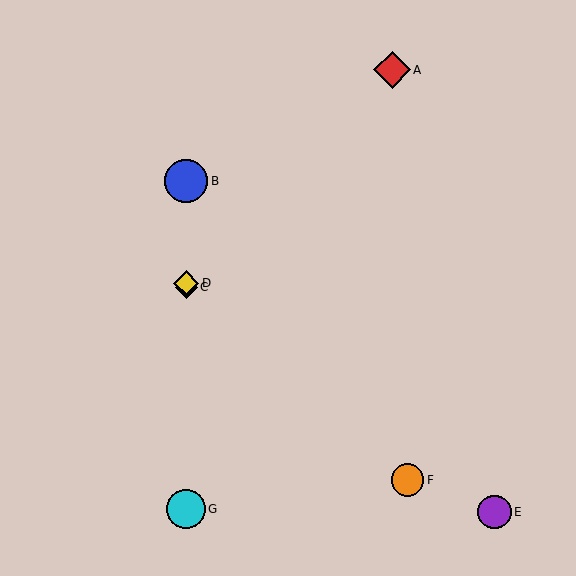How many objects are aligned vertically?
4 objects (B, C, D, G) are aligned vertically.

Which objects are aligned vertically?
Objects B, C, D, G are aligned vertically.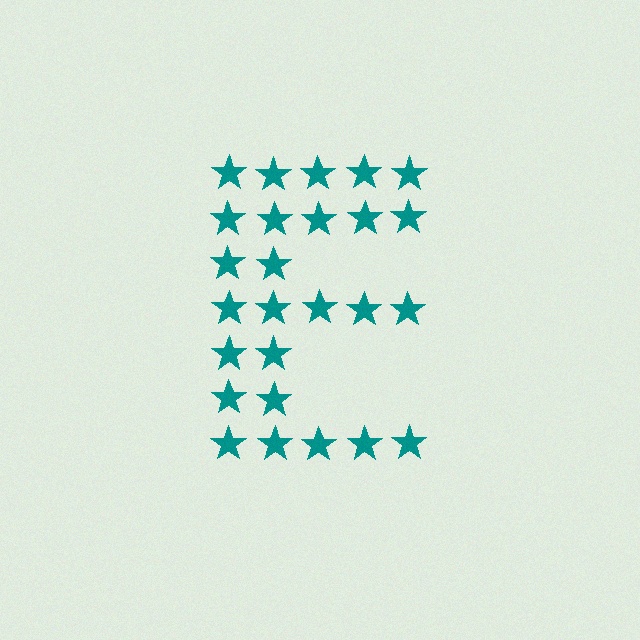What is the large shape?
The large shape is the letter E.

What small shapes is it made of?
It is made of small stars.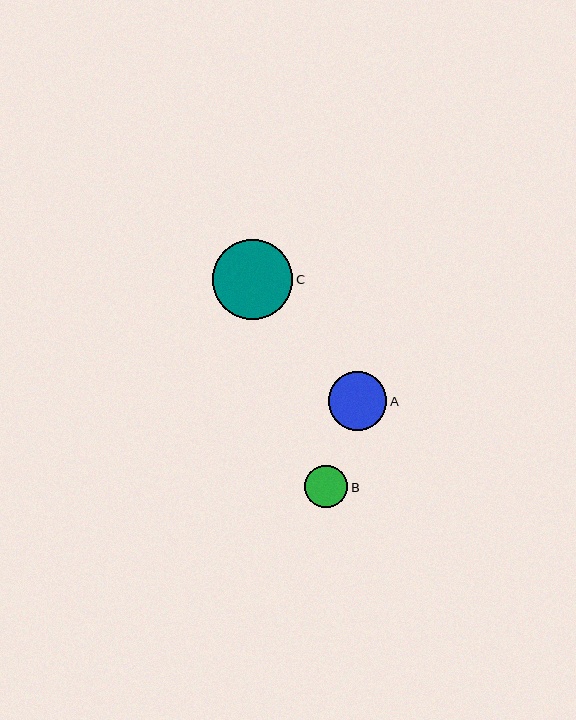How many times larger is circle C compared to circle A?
Circle C is approximately 1.4 times the size of circle A.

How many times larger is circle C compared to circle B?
Circle C is approximately 1.9 times the size of circle B.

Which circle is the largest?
Circle C is the largest with a size of approximately 80 pixels.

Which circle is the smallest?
Circle B is the smallest with a size of approximately 43 pixels.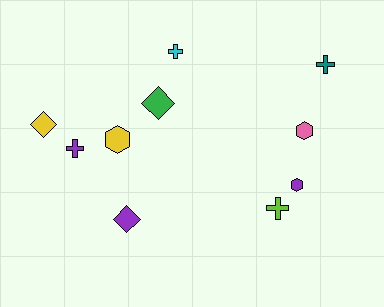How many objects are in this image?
There are 10 objects.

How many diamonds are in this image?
There are 3 diamonds.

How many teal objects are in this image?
There is 1 teal object.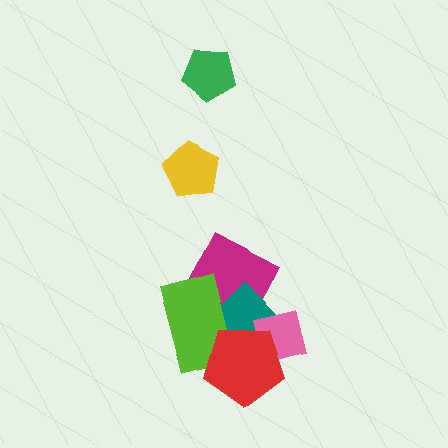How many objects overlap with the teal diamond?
4 objects overlap with the teal diamond.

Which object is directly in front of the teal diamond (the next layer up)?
The pink square is directly in front of the teal diamond.